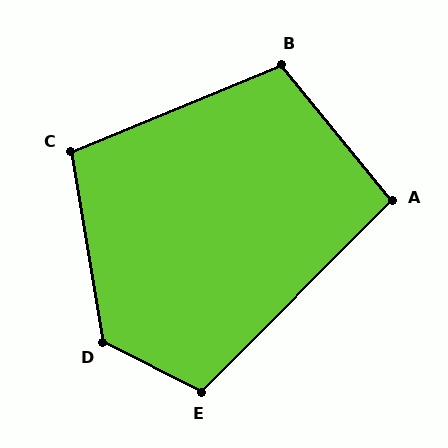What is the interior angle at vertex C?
Approximately 103 degrees (obtuse).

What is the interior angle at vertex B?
Approximately 107 degrees (obtuse).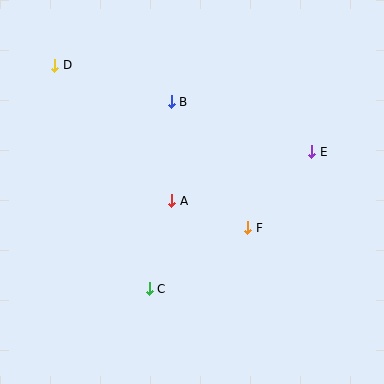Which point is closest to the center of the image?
Point A at (172, 201) is closest to the center.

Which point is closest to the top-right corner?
Point E is closest to the top-right corner.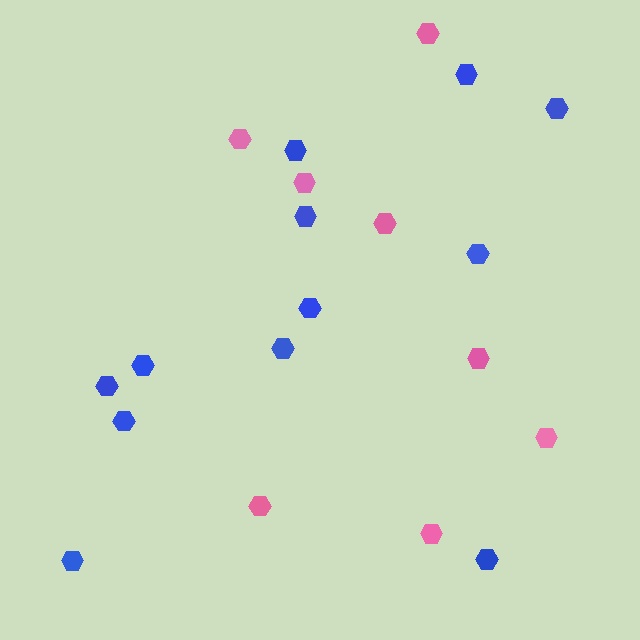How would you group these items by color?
There are 2 groups: one group of blue hexagons (12) and one group of pink hexagons (8).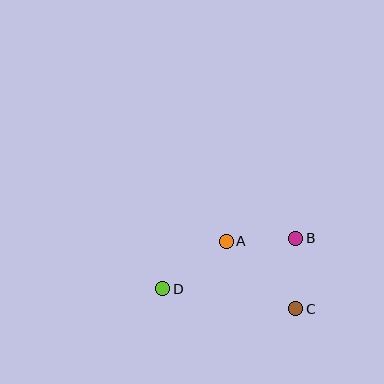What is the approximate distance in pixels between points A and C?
The distance between A and C is approximately 96 pixels.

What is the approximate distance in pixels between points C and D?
The distance between C and D is approximately 134 pixels.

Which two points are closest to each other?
Points A and B are closest to each other.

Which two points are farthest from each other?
Points B and D are farthest from each other.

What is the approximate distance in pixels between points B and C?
The distance between B and C is approximately 71 pixels.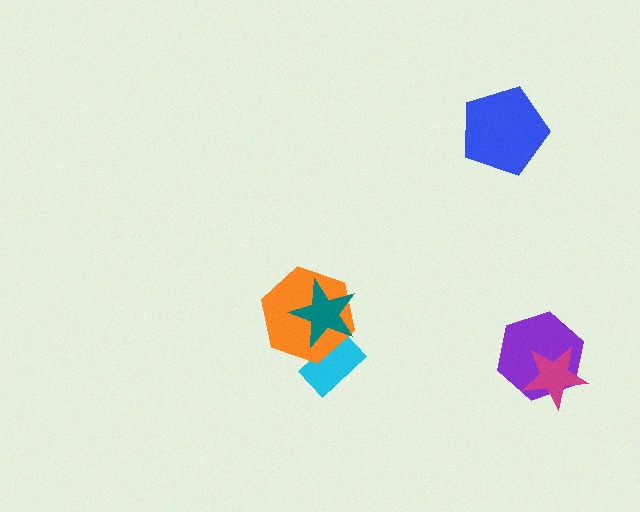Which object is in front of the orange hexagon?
The teal star is in front of the orange hexagon.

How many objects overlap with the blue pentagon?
0 objects overlap with the blue pentagon.